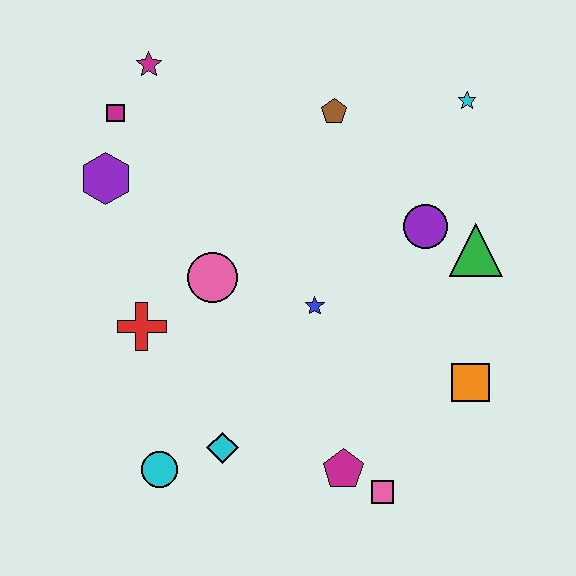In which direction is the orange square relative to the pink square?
The orange square is above the pink square.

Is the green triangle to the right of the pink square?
Yes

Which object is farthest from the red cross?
The cyan star is farthest from the red cross.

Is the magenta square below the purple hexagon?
No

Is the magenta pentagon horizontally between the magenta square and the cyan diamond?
No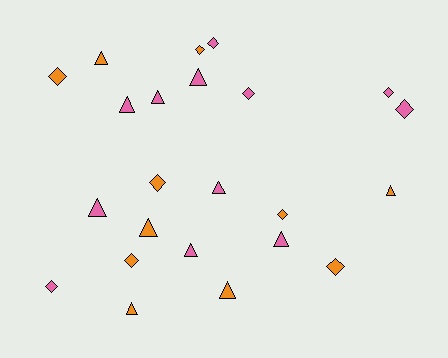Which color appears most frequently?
Pink, with 12 objects.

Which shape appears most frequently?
Triangle, with 12 objects.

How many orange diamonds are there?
There are 6 orange diamonds.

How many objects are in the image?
There are 23 objects.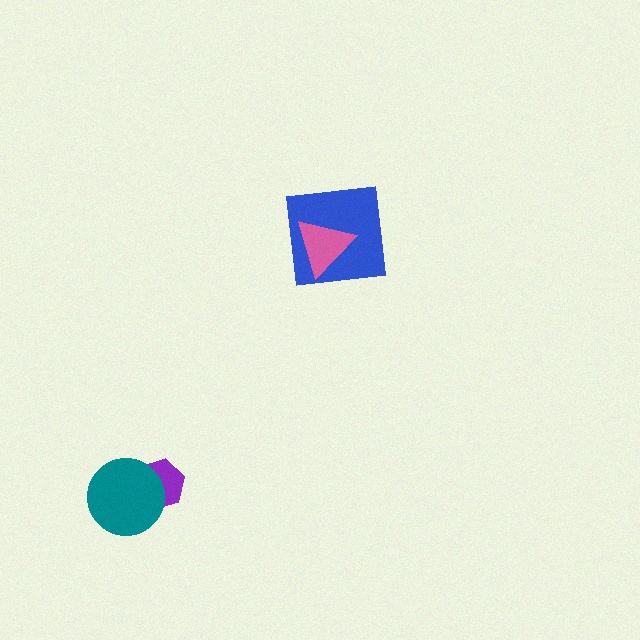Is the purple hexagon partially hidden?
Yes, it is partially covered by another shape.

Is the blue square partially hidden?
Yes, it is partially covered by another shape.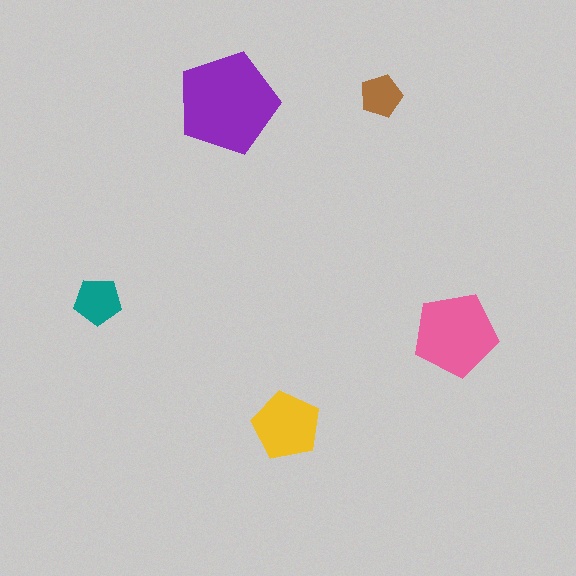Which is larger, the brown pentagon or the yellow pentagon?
The yellow one.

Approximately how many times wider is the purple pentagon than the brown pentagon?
About 2.5 times wider.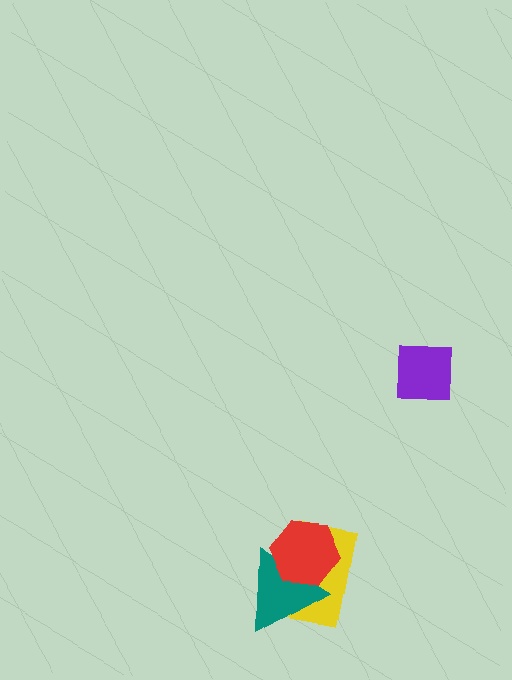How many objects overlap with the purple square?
0 objects overlap with the purple square.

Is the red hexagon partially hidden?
No, no other shape covers it.